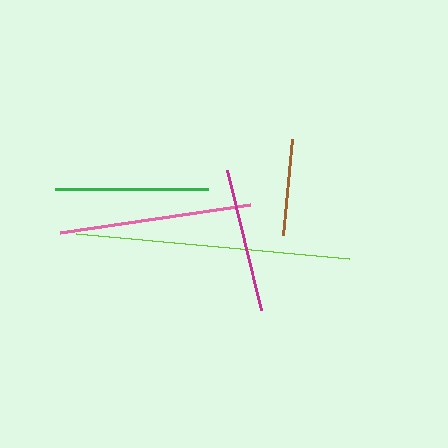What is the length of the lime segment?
The lime segment is approximately 274 pixels long.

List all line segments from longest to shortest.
From longest to shortest: lime, pink, green, magenta, brown.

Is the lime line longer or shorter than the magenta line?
The lime line is longer than the magenta line.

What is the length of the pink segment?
The pink segment is approximately 192 pixels long.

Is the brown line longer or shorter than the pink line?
The pink line is longer than the brown line.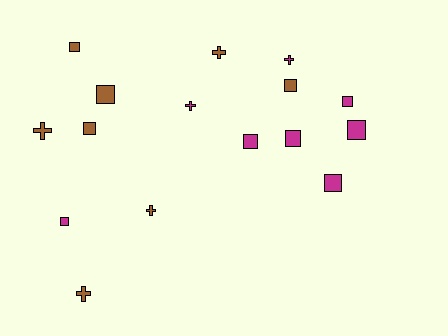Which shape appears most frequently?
Square, with 10 objects.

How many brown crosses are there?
There are 4 brown crosses.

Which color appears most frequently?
Magenta, with 8 objects.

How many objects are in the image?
There are 16 objects.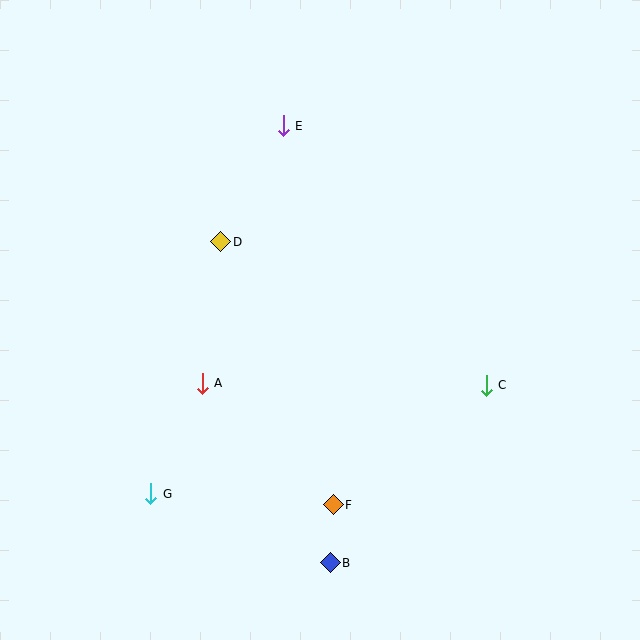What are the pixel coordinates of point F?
Point F is at (333, 505).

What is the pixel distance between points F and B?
The distance between F and B is 58 pixels.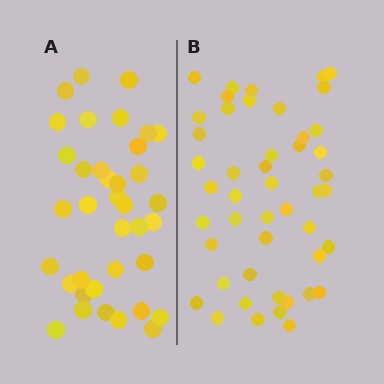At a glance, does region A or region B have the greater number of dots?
Region B (the right region) has more dots.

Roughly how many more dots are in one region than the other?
Region B has roughly 10 or so more dots than region A.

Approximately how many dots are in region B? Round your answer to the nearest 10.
About 50 dots. (The exact count is 47, which rounds to 50.)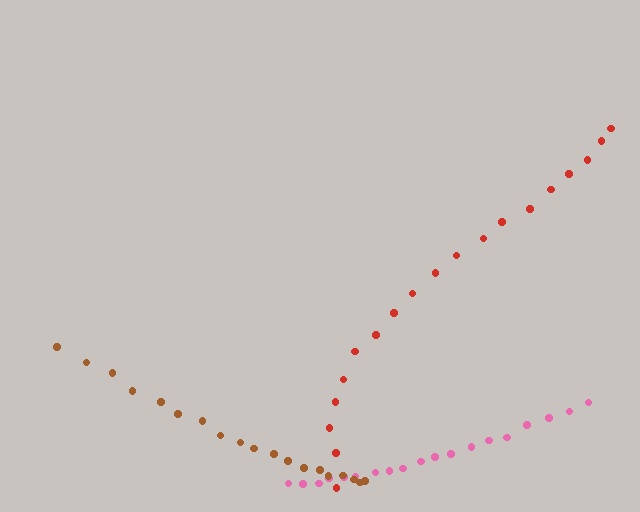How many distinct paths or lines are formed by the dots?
There are 3 distinct paths.